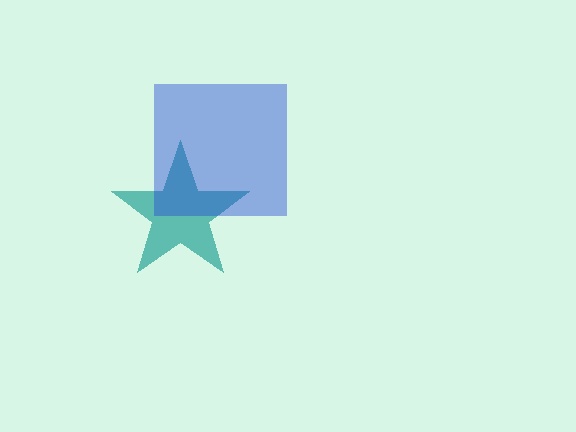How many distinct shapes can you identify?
There are 2 distinct shapes: a teal star, a blue square.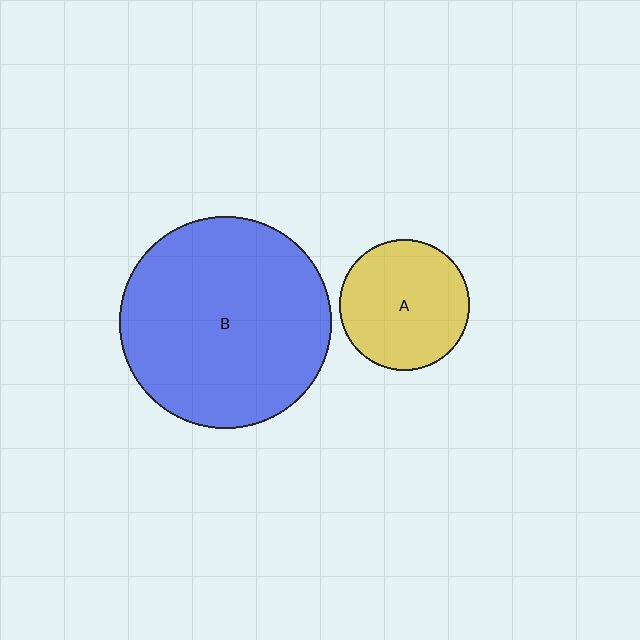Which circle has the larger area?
Circle B (blue).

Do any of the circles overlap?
No, none of the circles overlap.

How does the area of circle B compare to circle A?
Approximately 2.7 times.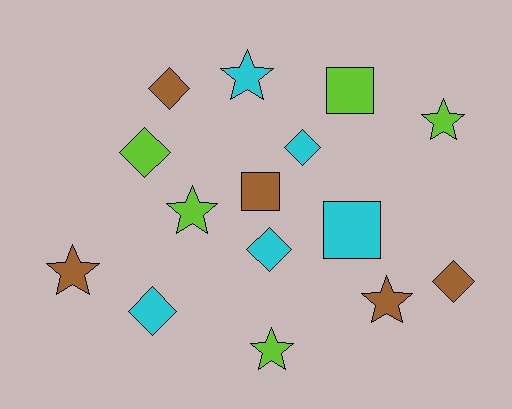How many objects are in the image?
There are 15 objects.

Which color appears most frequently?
Cyan, with 5 objects.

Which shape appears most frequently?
Diamond, with 6 objects.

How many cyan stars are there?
There is 1 cyan star.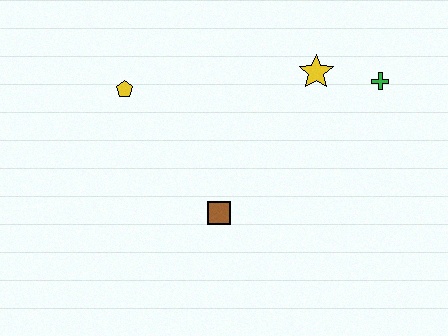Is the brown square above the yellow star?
No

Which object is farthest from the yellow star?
The yellow pentagon is farthest from the yellow star.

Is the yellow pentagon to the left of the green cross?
Yes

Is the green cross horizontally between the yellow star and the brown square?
No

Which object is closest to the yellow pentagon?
The brown square is closest to the yellow pentagon.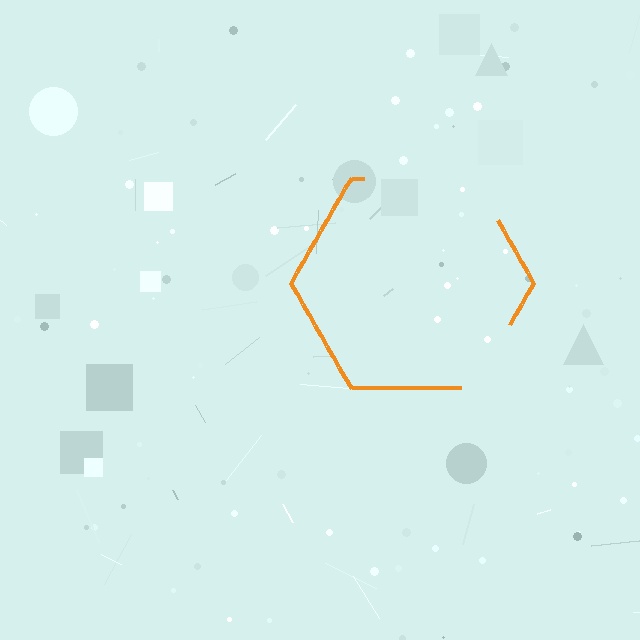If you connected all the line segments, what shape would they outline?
They would outline a hexagon.